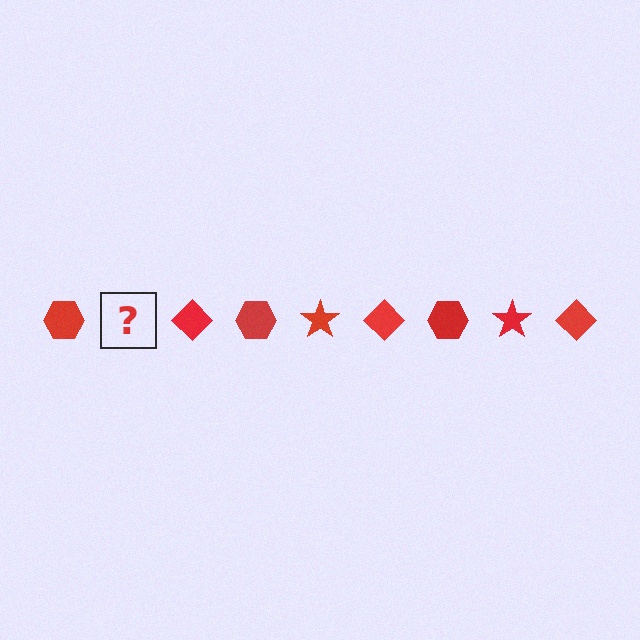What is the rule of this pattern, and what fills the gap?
The rule is that the pattern cycles through hexagon, star, diamond shapes in red. The gap should be filled with a red star.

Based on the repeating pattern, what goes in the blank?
The blank should be a red star.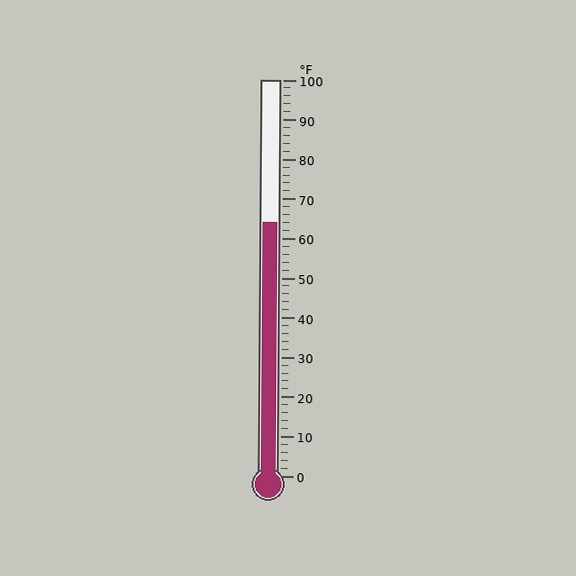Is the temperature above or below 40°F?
The temperature is above 40°F.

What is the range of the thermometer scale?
The thermometer scale ranges from 0°F to 100°F.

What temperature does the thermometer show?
The thermometer shows approximately 64°F.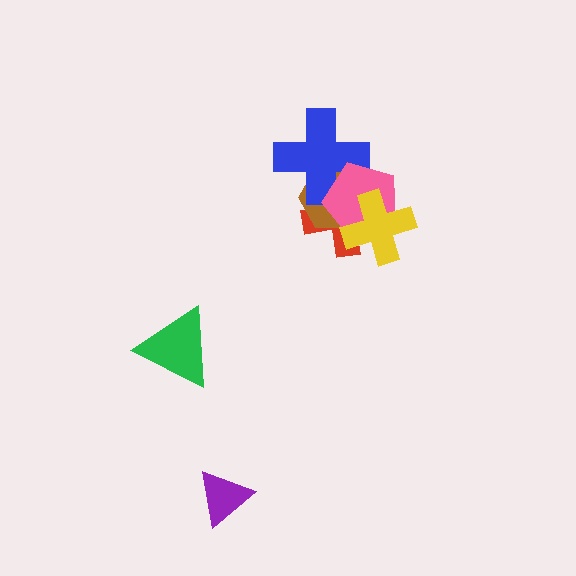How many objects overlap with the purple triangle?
0 objects overlap with the purple triangle.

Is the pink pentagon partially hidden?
Yes, it is partially covered by another shape.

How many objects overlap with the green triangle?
0 objects overlap with the green triangle.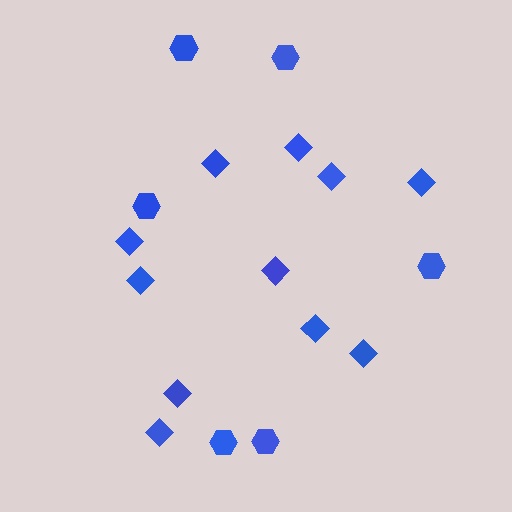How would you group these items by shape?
There are 2 groups: one group of diamonds (11) and one group of hexagons (6).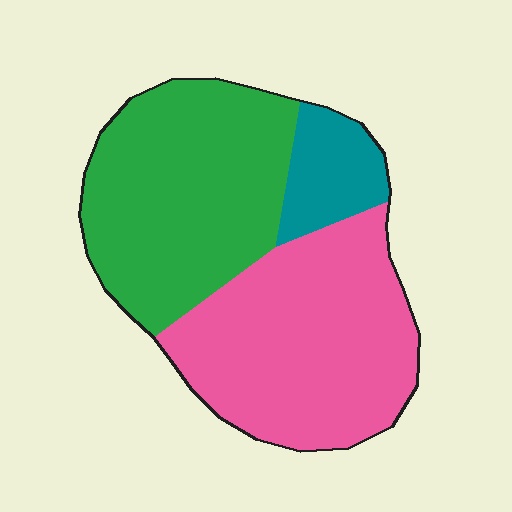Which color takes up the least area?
Teal, at roughly 10%.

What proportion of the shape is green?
Green takes up between a quarter and a half of the shape.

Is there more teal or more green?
Green.